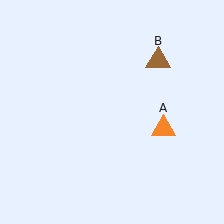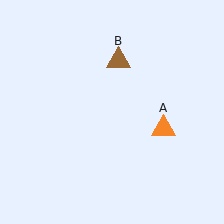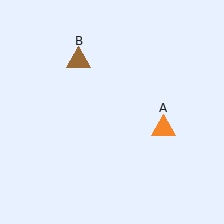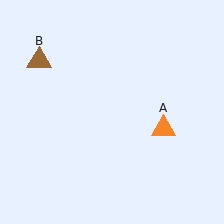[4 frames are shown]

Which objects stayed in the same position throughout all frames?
Orange triangle (object A) remained stationary.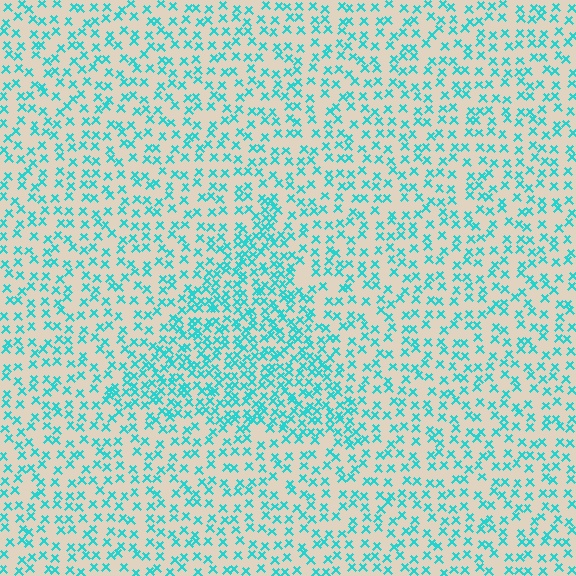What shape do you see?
I see a triangle.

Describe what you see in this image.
The image contains small cyan elements arranged at two different densities. A triangle-shaped region is visible where the elements are more densely packed than the surrounding area.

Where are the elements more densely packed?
The elements are more densely packed inside the triangle boundary.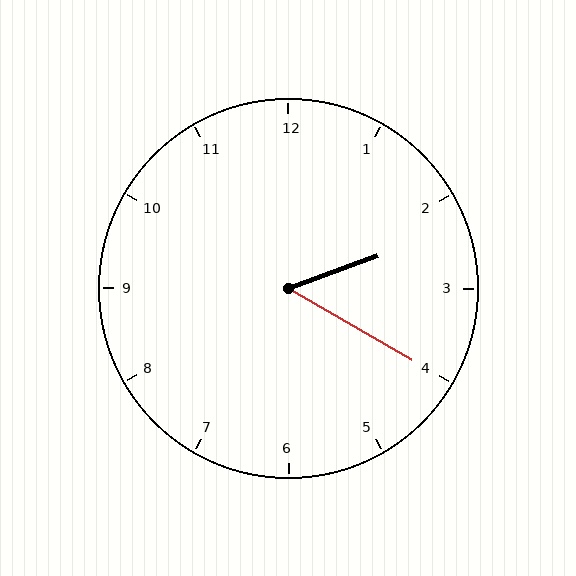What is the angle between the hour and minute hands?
Approximately 50 degrees.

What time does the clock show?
2:20.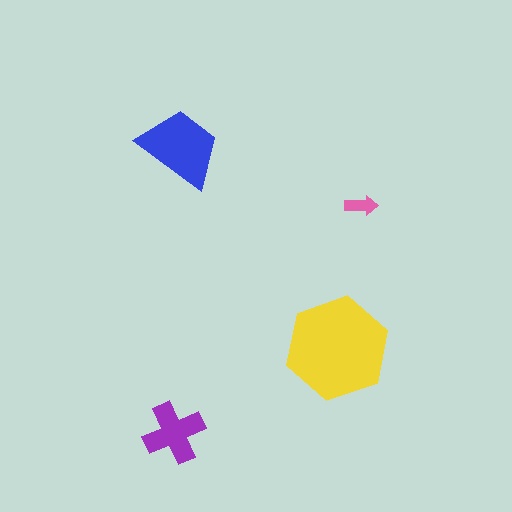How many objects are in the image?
There are 4 objects in the image.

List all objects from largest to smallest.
The yellow hexagon, the blue trapezoid, the purple cross, the pink arrow.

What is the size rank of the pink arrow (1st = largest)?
4th.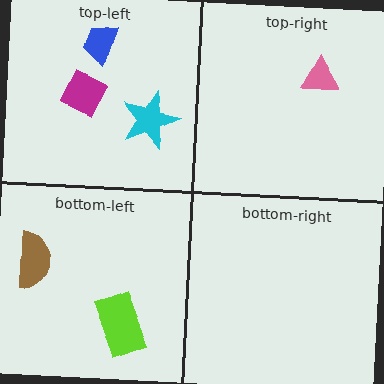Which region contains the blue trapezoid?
The top-left region.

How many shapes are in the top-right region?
1.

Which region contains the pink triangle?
The top-right region.